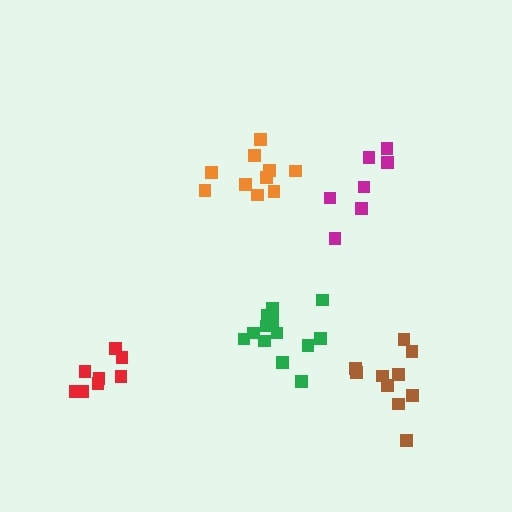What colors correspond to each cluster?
The clusters are colored: brown, red, green, magenta, orange.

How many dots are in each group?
Group 1: 10 dots, Group 2: 8 dots, Group 3: 13 dots, Group 4: 8 dots, Group 5: 11 dots (50 total).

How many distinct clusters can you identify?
There are 5 distinct clusters.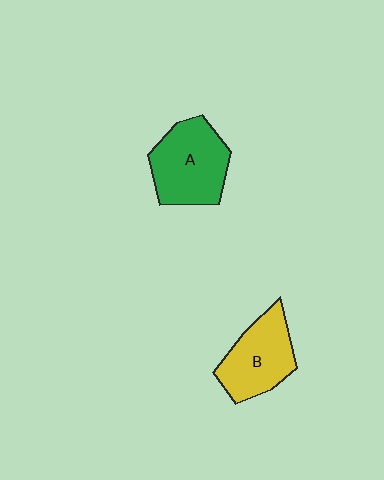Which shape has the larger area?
Shape A (green).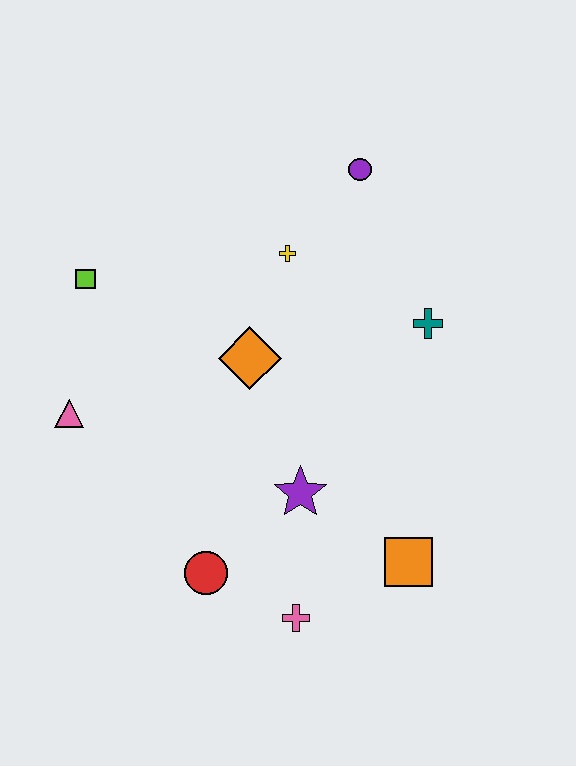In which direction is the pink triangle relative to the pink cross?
The pink triangle is to the left of the pink cross.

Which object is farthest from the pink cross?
The purple circle is farthest from the pink cross.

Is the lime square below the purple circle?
Yes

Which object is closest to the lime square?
The pink triangle is closest to the lime square.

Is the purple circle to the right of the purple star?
Yes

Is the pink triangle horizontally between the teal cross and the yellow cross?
No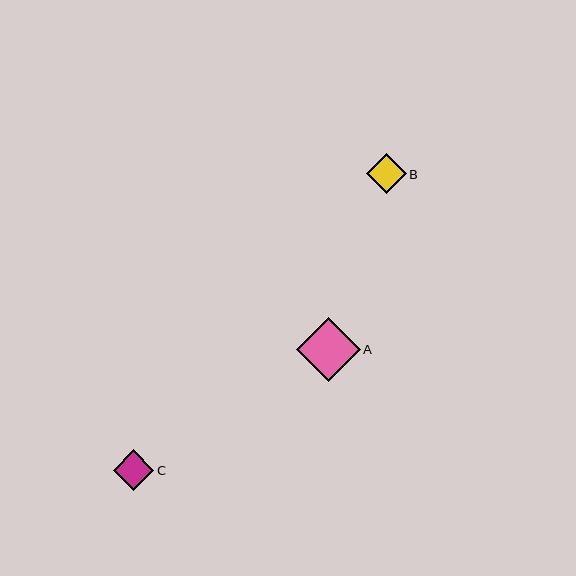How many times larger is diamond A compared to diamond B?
Diamond A is approximately 1.6 times the size of diamond B.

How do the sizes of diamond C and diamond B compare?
Diamond C and diamond B are approximately the same size.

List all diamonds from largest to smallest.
From largest to smallest: A, C, B.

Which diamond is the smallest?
Diamond B is the smallest with a size of approximately 40 pixels.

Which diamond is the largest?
Diamond A is the largest with a size of approximately 64 pixels.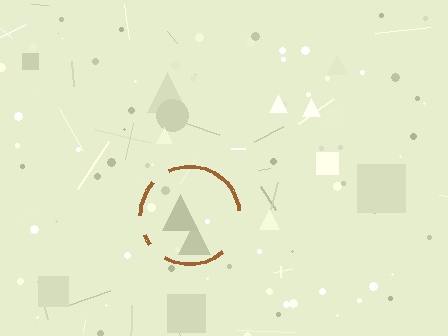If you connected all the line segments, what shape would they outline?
They would outline a circle.